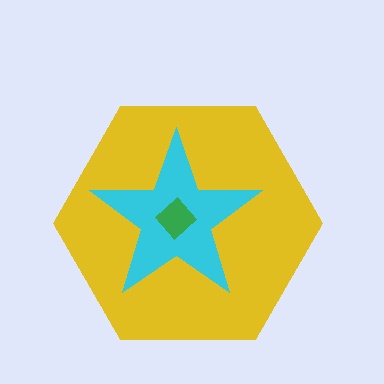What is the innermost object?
The green diamond.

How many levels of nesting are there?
3.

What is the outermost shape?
The yellow hexagon.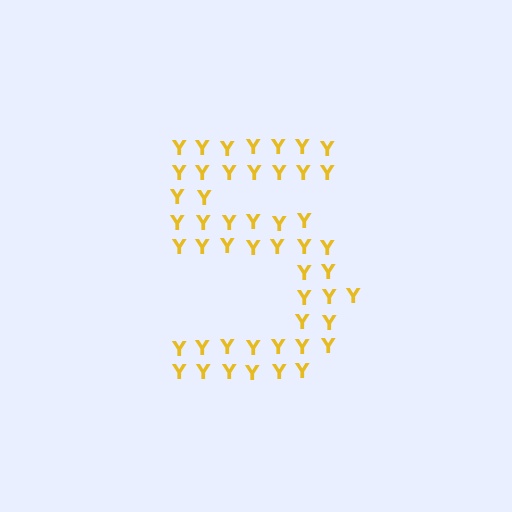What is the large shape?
The large shape is the digit 5.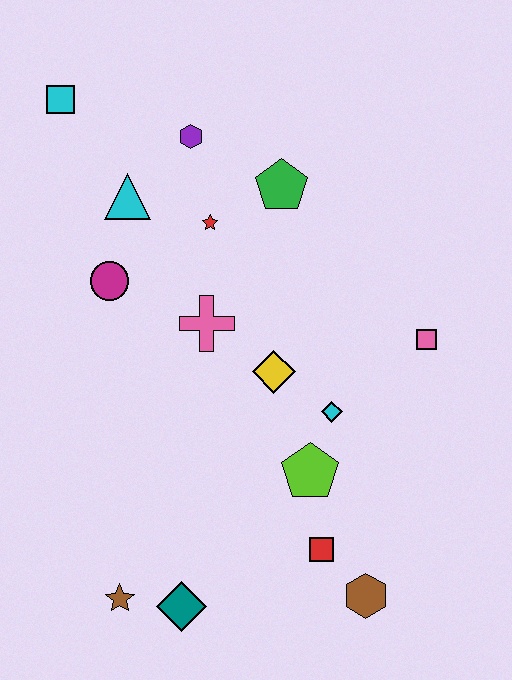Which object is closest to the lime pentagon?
The cyan diamond is closest to the lime pentagon.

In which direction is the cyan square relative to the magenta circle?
The cyan square is above the magenta circle.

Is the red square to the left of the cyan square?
No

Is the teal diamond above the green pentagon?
No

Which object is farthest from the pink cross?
The brown hexagon is farthest from the pink cross.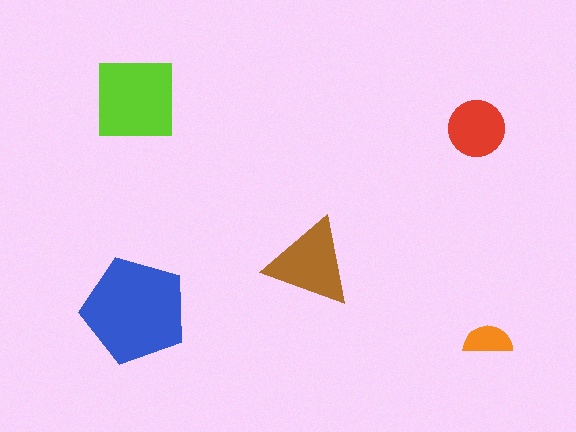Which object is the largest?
The blue pentagon.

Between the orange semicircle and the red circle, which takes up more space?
The red circle.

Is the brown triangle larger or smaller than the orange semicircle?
Larger.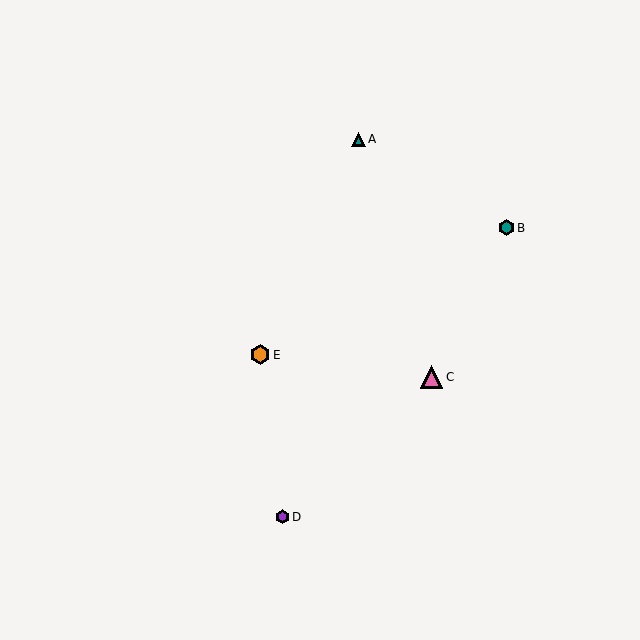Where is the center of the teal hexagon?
The center of the teal hexagon is at (506, 228).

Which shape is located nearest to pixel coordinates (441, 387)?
The pink triangle (labeled C) at (432, 377) is nearest to that location.